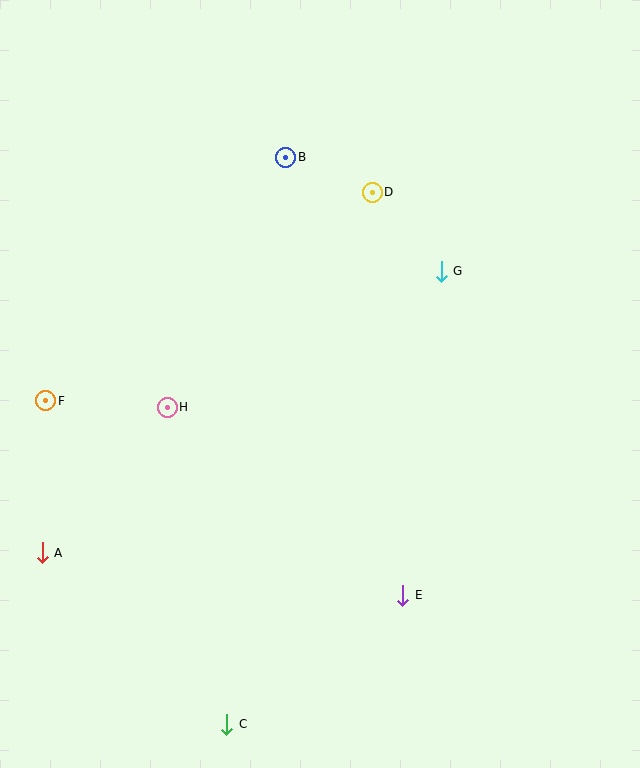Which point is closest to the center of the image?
Point H at (167, 407) is closest to the center.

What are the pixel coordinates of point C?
Point C is at (227, 724).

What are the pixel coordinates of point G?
Point G is at (441, 271).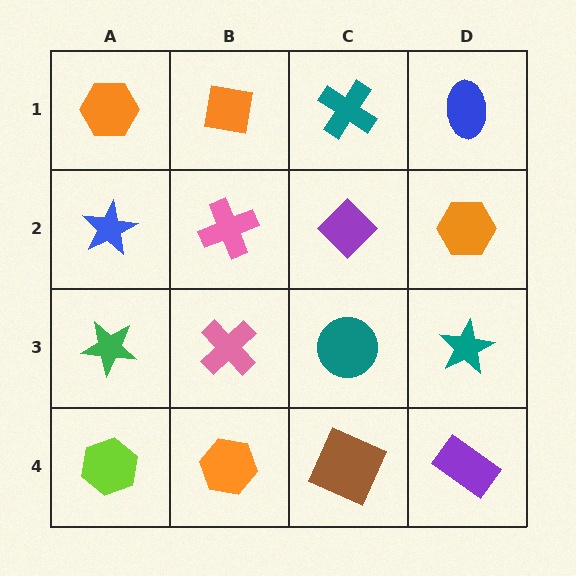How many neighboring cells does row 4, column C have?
3.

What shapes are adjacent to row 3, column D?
An orange hexagon (row 2, column D), a purple rectangle (row 4, column D), a teal circle (row 3, column C).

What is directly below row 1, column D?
An orange hexagon.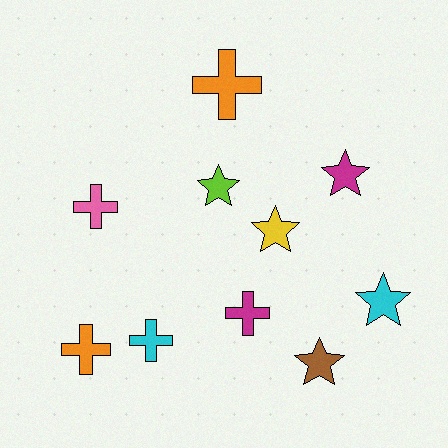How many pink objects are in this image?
There is 1 pink object.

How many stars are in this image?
There are 5 stars.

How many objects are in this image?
There are 10 objects.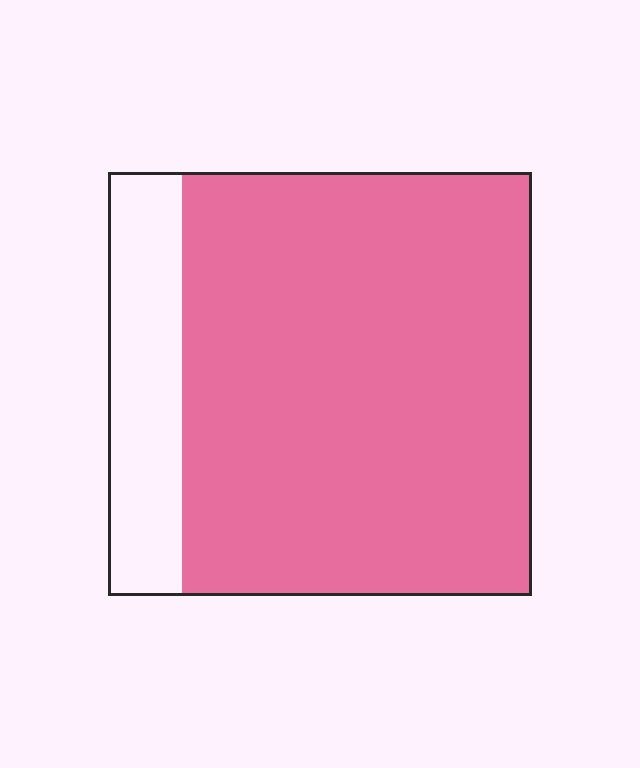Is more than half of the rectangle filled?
Yes.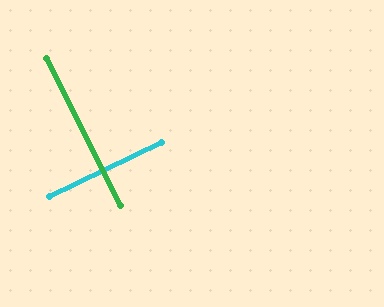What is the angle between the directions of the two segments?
Approximately 89 degrees.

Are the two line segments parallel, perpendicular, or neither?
Perpendicular — they meet at approximately 89°.